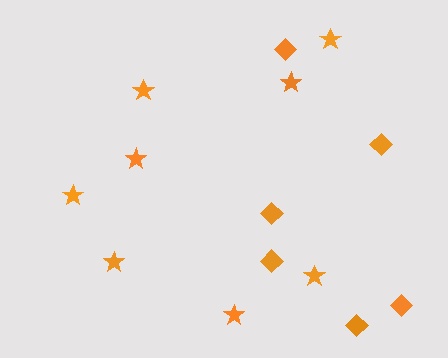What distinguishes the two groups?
There are 2 groups: one group of stars (8) and one group of diamonds (6).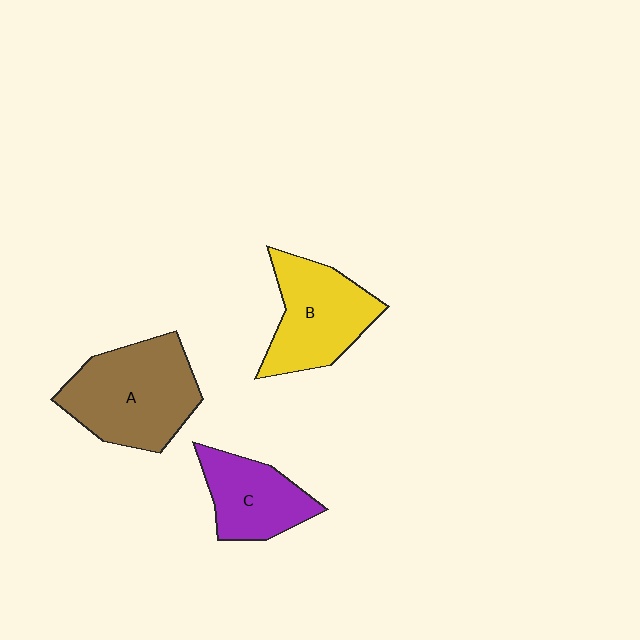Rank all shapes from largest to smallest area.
From largest to smallest: A (brown), B (yellow), C (purple).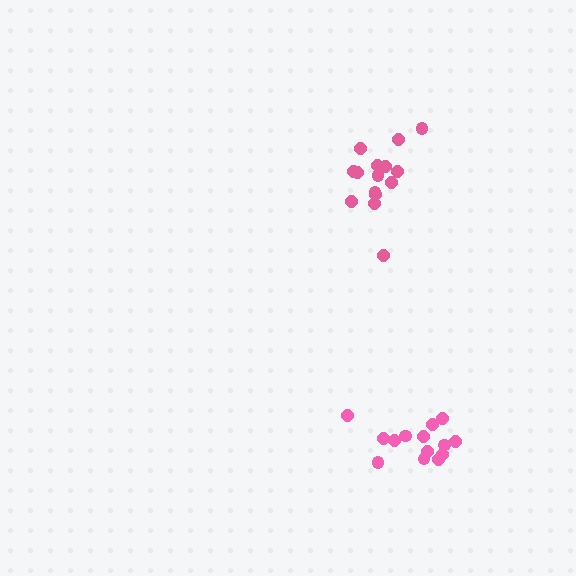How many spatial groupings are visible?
There are 2 spatial groupings.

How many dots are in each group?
Group 1: 15 dots, Group 2: 14 dots (29 total).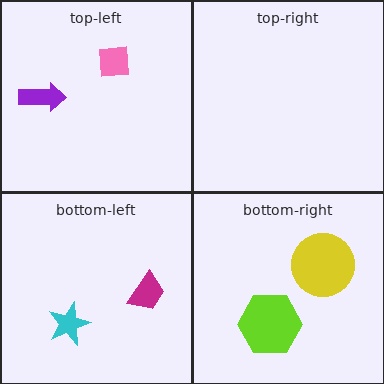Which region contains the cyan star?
The bottom-left region.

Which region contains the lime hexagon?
The bottom-right region.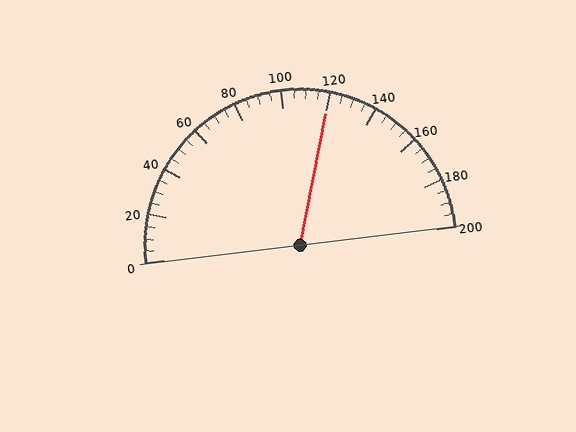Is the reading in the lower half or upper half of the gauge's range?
The reading is in the upper half of the range (0 to 200).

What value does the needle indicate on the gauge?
The needle indicates approximately 120.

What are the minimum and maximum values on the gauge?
The gauge ranges from 0 to 200.